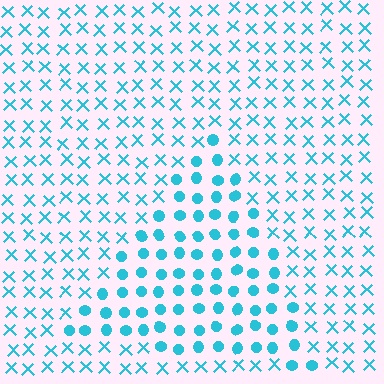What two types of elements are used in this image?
The image uses circles inside the triangle region and X marks outside it.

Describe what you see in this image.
The image is filled with small cyan elements arranged in a uniform grid. A triangle-shaped region contains circles, while the surrounding area contains X marks. The boundary is defined purely by the change in element shape.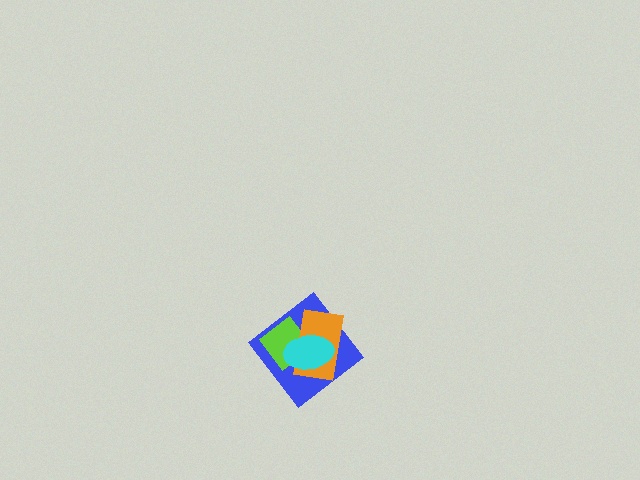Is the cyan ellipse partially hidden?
No, no other shape covers it.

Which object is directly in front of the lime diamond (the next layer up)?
The orange rectangle is directly in front of the lime diamond.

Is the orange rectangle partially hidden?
Yes, it is partially covered by another shape.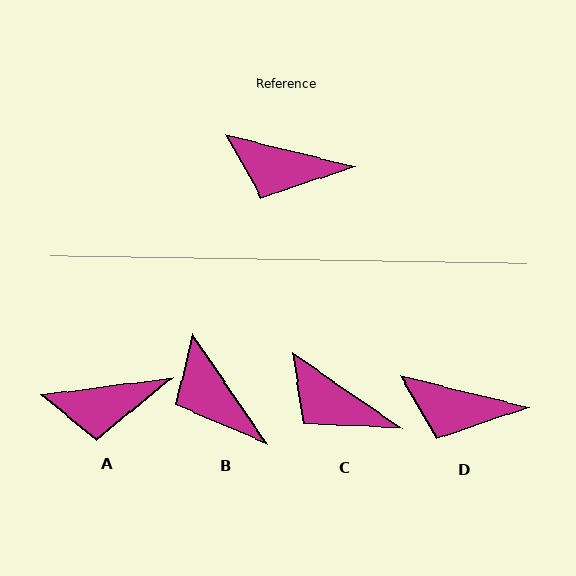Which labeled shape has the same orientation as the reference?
D.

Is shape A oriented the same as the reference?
No, it is off by about 21 degrees.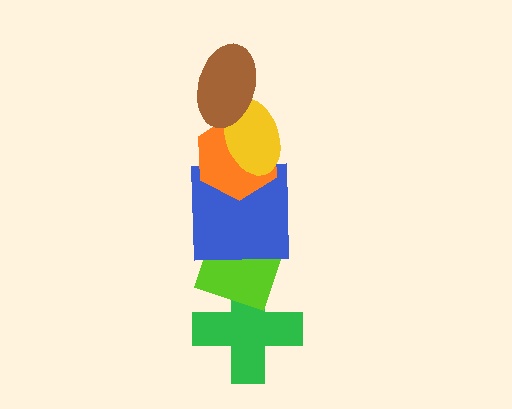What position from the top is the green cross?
The green cross is 6th from the top.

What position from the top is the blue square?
The blue square is 4th from the top.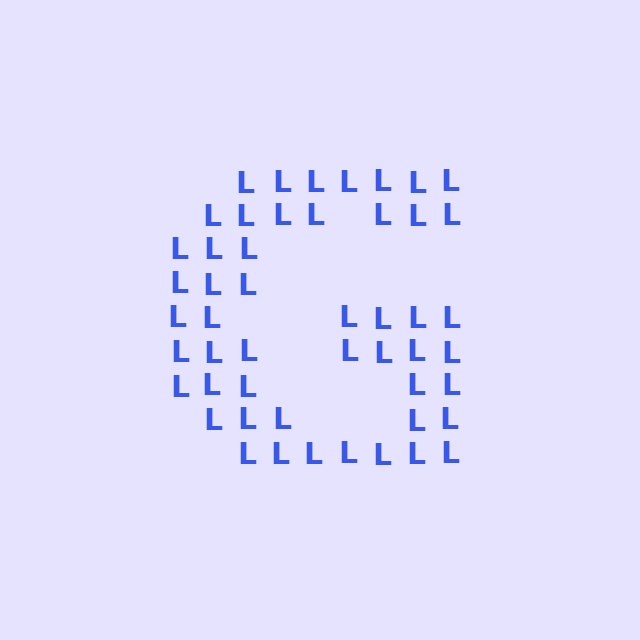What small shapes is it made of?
It is made of small letter L's.